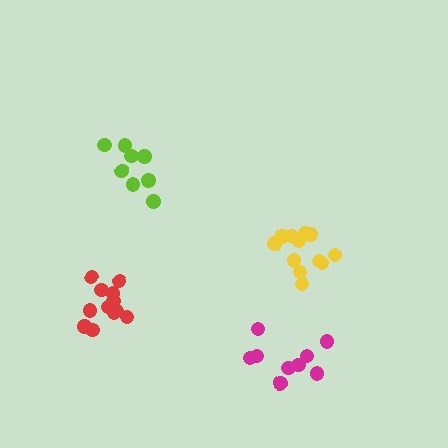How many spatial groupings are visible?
There are 4 spatial groupings.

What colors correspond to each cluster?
The clusters are colored: magenta, lime, red, yellow.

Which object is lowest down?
The magenta cluster is bottommost.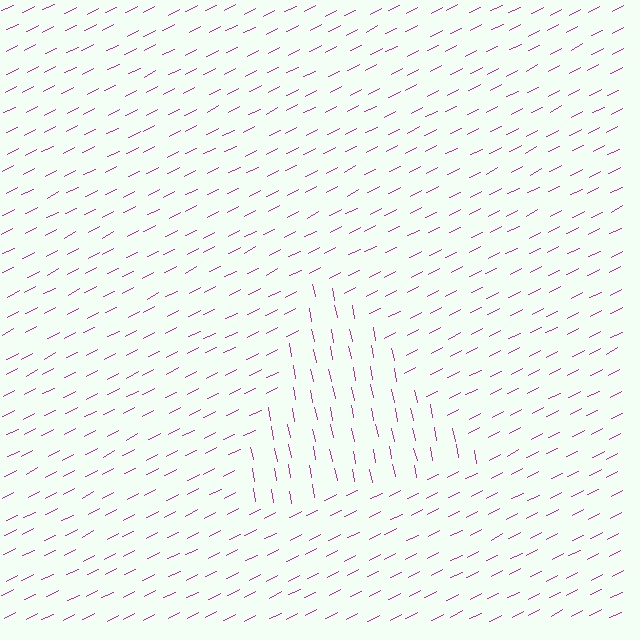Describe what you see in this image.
The image is filled with small magenta line segments. A triangle region in the image has lines oriented differently from the surrounding lines, creating a visible texture boundary.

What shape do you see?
I see a triangle.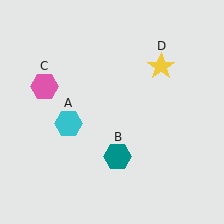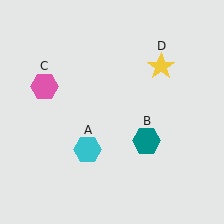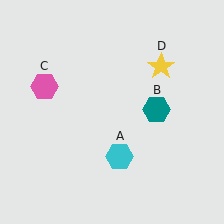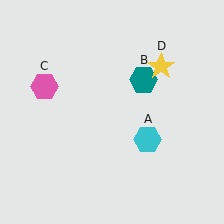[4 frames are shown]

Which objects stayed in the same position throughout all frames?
Pink hexagon (object C) and yellow star (object D) remained stationary.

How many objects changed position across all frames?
2 objects changed position: cyan hexagon (object A), teal hexagon (object B).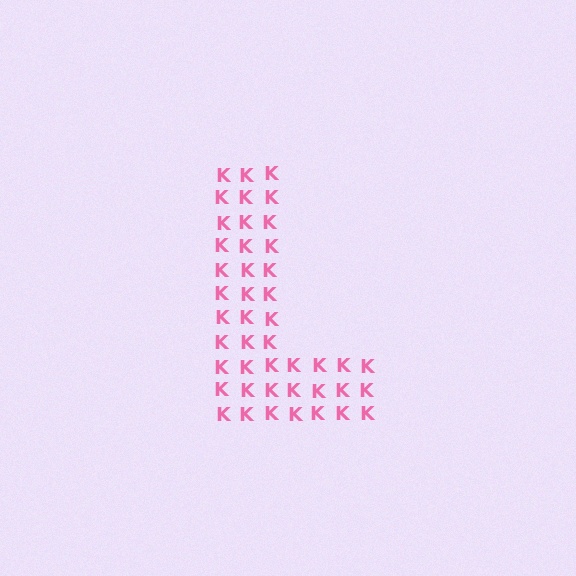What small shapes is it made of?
It is made of small letter K's.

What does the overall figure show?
The overall figure shows the letter L.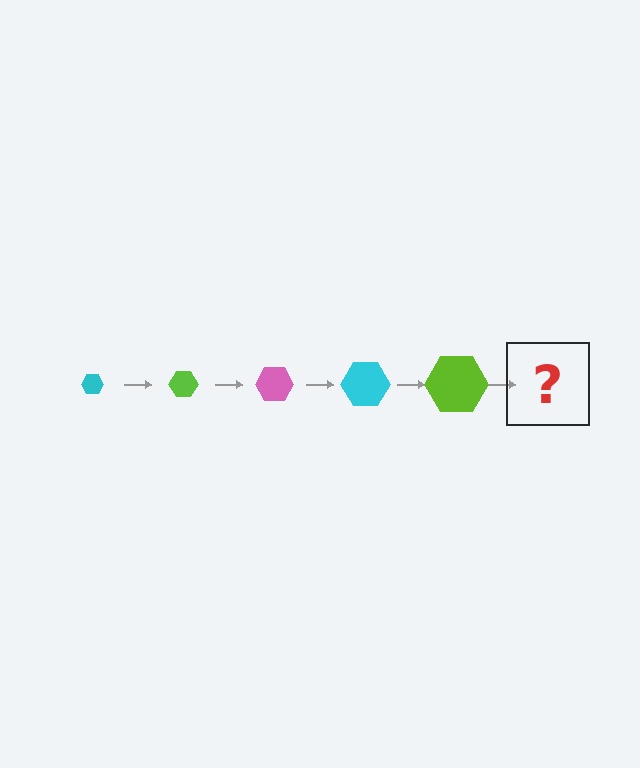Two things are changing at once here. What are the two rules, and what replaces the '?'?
The two rules are that the hexagon grows larger each step and the color cycles through cyan, lime, and pink. The '?' should be a pink hexagon, larger than the previous one.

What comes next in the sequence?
The next element should be a pink hexagon, larger than the previous one.